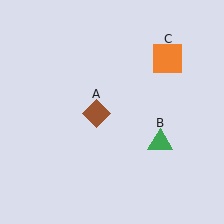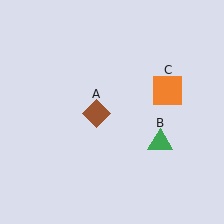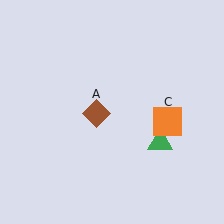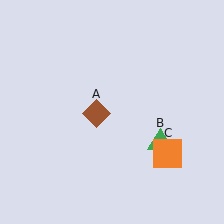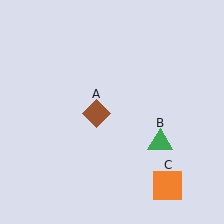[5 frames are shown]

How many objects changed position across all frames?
1 object changed position: orange square (object C).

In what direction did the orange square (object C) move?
The orange square (object C) moved down.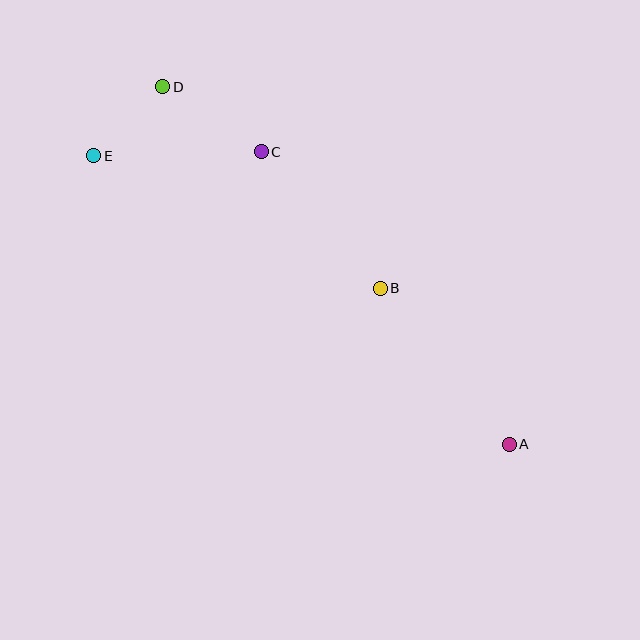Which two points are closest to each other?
Points D and E are closest to each other.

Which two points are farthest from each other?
Points A and E are farthest from each other.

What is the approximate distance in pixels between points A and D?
The distance between A and D is approximately 498 pixels.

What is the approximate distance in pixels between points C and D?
The distance between C and D is approximately 118 pixels.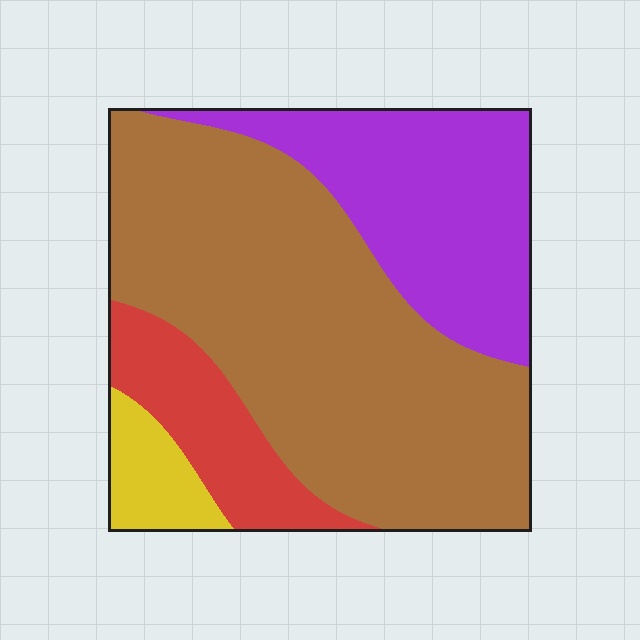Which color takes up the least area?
Yellow, at roughly 5%.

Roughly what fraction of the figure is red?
Red covers about 10% of the figure.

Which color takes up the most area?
Brown, at roughly 55%.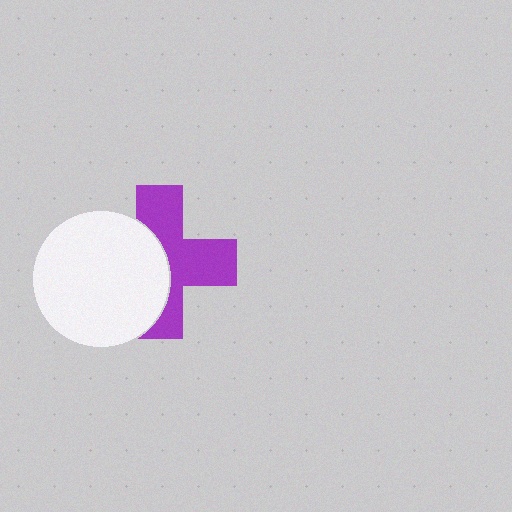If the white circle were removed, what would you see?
You would see the complete purple cross.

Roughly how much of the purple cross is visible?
About half of it is visible (roughly 56%).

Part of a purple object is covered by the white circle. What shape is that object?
It is a cross.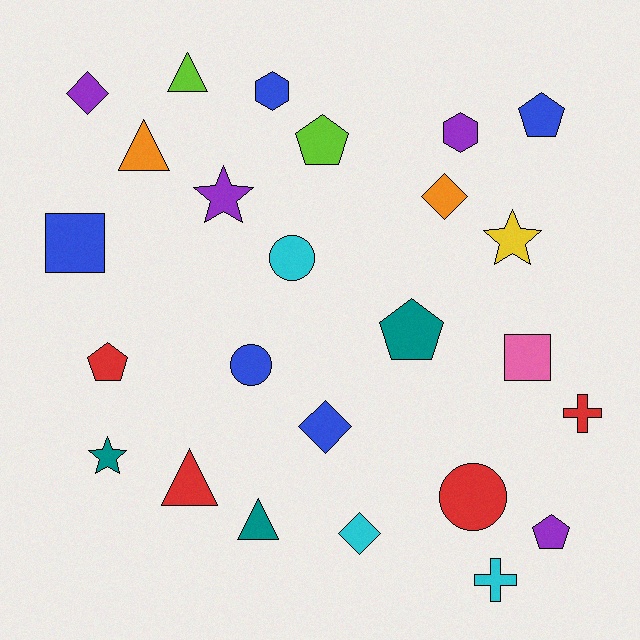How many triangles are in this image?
There are 4 triangles.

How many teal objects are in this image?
There are 3 teal objects.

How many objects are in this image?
There are 25 objects.